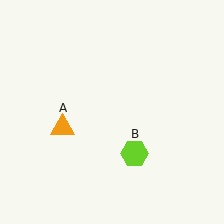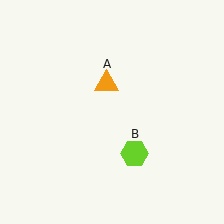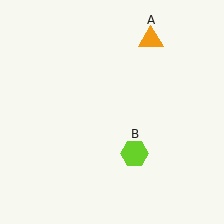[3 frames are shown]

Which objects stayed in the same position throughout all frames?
Lime hexagon (object B) remained stationary.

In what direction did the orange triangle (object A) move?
The orange triangle (object A) moved up and to the right.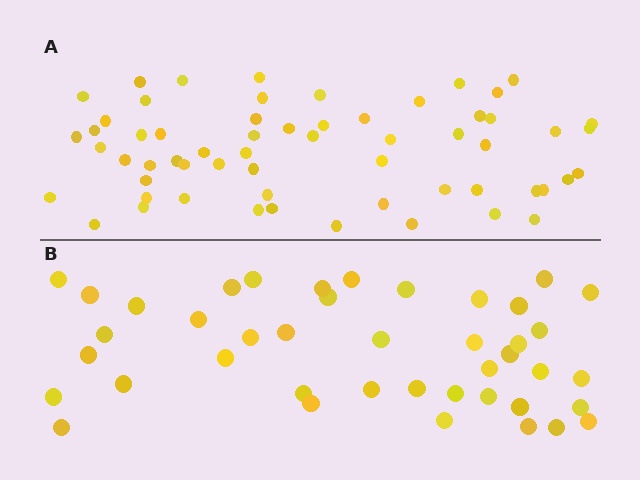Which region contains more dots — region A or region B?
Region A (the top region) has more dots.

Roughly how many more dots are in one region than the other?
Region A has approximately 20 more dots than region B.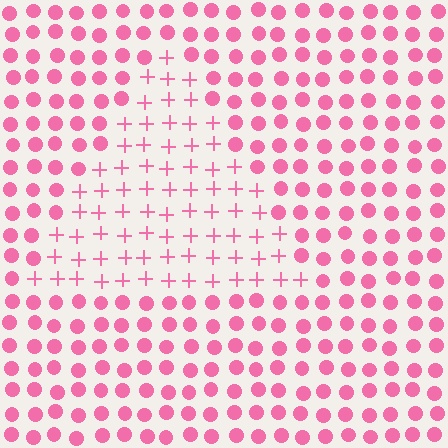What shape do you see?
I see a triangle.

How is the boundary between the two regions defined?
The boundary is defined by a change in element shape: plus signs inside vs. circles outside. All elements share the same color and spacing.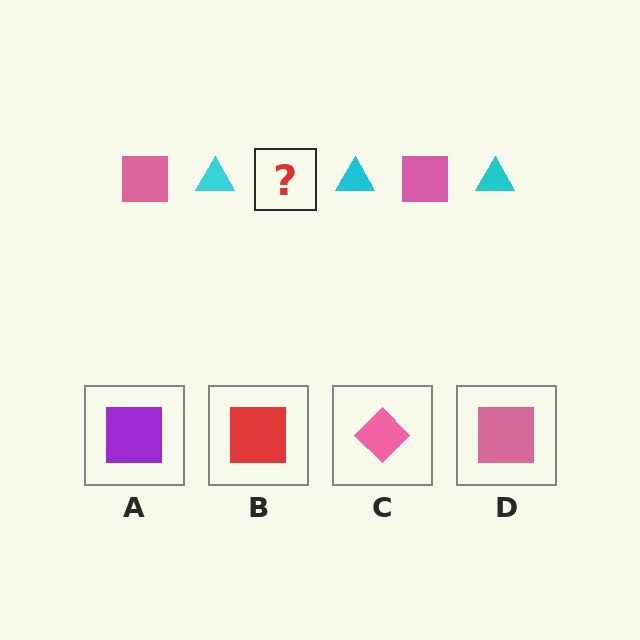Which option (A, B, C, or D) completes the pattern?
D.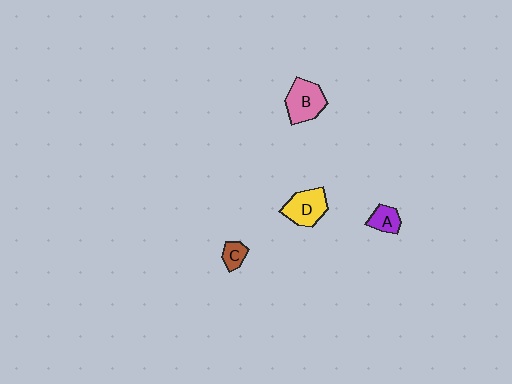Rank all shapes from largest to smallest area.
From largest to smallest: B (pink), D (yellow), A (purple), C (brown).